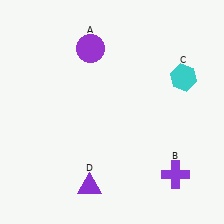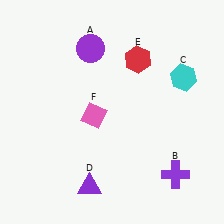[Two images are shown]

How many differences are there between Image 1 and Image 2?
There are 2 differences between the two images.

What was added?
A red hexagon (E), a pink diamond (F) were added in Image 2.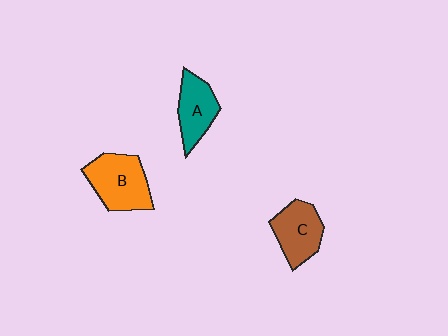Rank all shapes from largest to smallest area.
From largest to smallest: B (orange), C (brown), A (teal).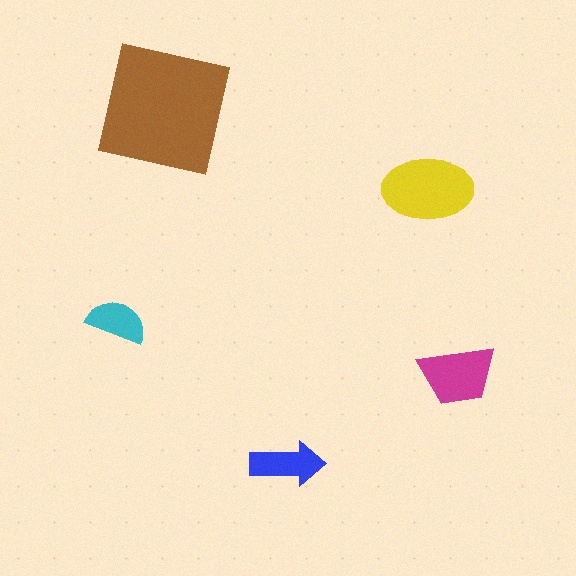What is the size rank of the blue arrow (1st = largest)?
4th.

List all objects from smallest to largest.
The cyan semicircle, the blue arrow, the magenta trapezoid, the yellow ellipse, the brown square.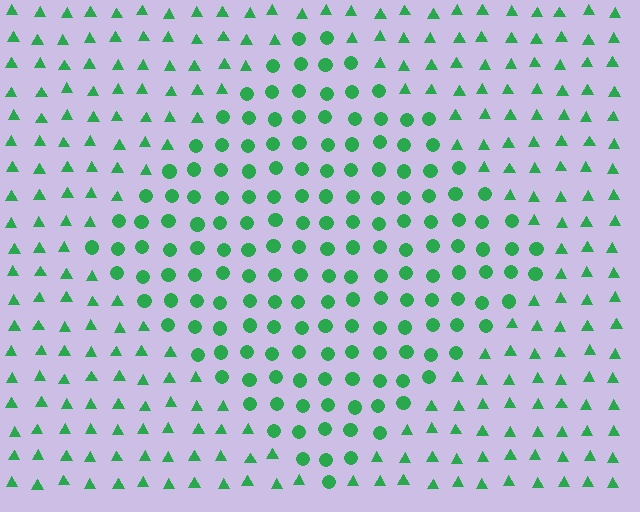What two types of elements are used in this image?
The image uses circles inside the diamond region and triangles outside it.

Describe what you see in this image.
The image is filled with small green elements arranged in a uniform grid. A diamond-shaped region contains circles, while the surrounding area contains triangles. The boundary is defined purely by the change in element shape.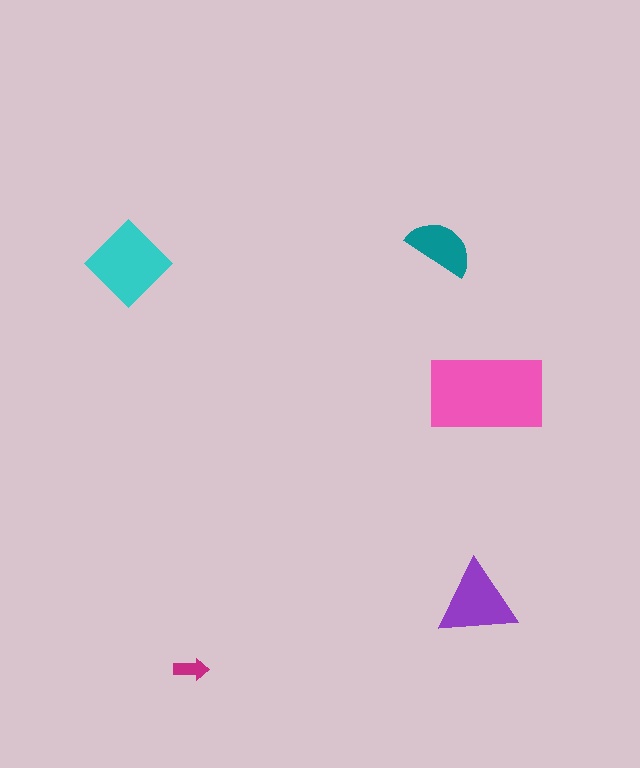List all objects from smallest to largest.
The magenta arrow, the teal semicircle, the purple triangle, the cyan diamond, the pink rectangle.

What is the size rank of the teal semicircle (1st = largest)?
4th.